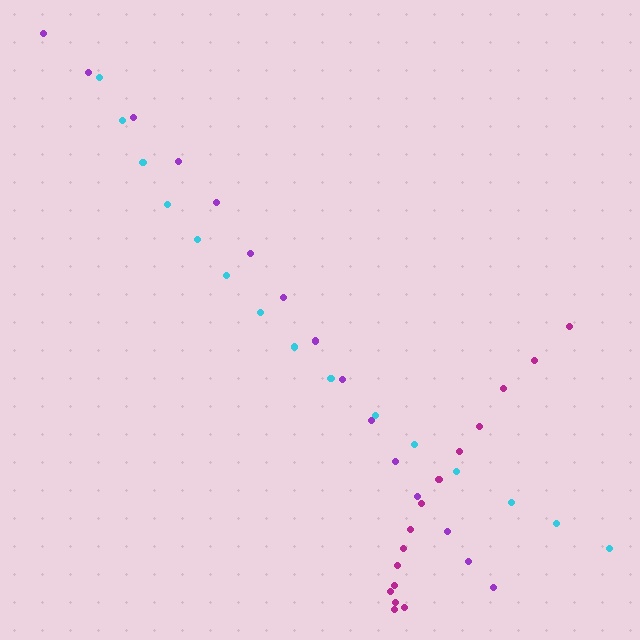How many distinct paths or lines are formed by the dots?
There are 3 distinct paths.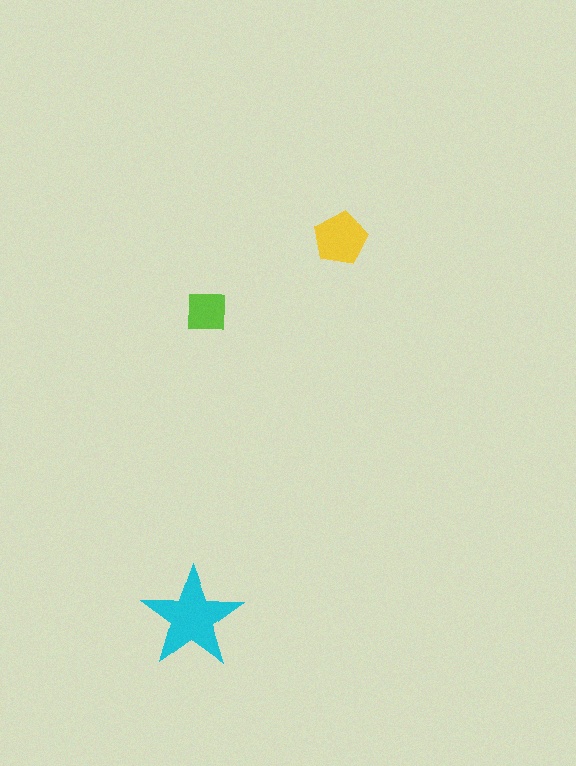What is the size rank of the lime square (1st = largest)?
3rd.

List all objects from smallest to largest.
The lime square, the yellow pentagon, the cyan star.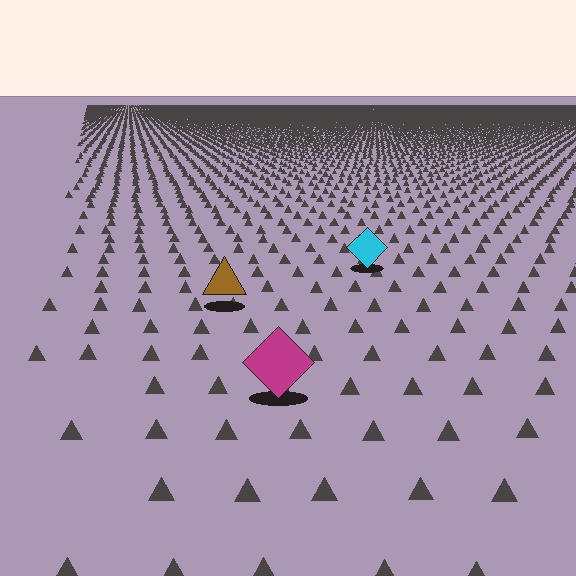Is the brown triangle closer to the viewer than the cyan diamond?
Yes. The brown triangle is closer — you can tell from the texture gradient: the ground texture is coarser near it.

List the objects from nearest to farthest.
From nearest to farthest: the magenta diamond, the brown triangle, the cyan diamond.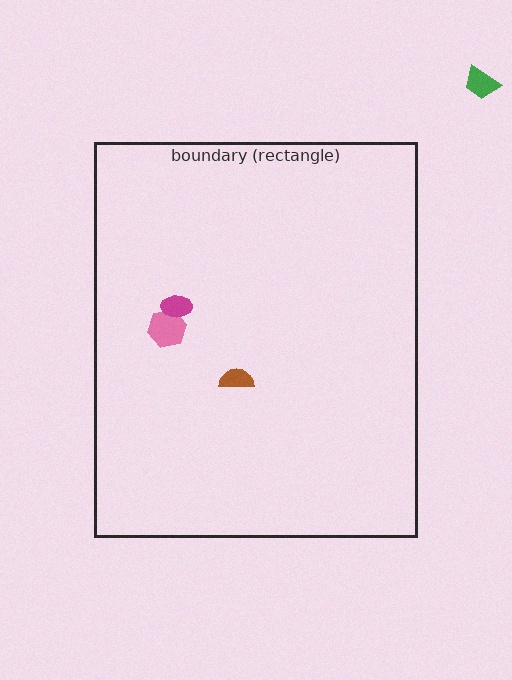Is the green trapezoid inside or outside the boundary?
Outside.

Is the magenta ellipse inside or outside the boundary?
Inside.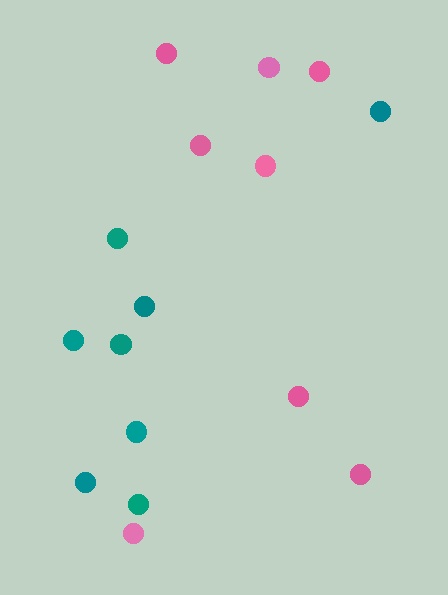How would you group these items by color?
There are 2 groups: one group of teal circles (8) and one group of pink circles (8).